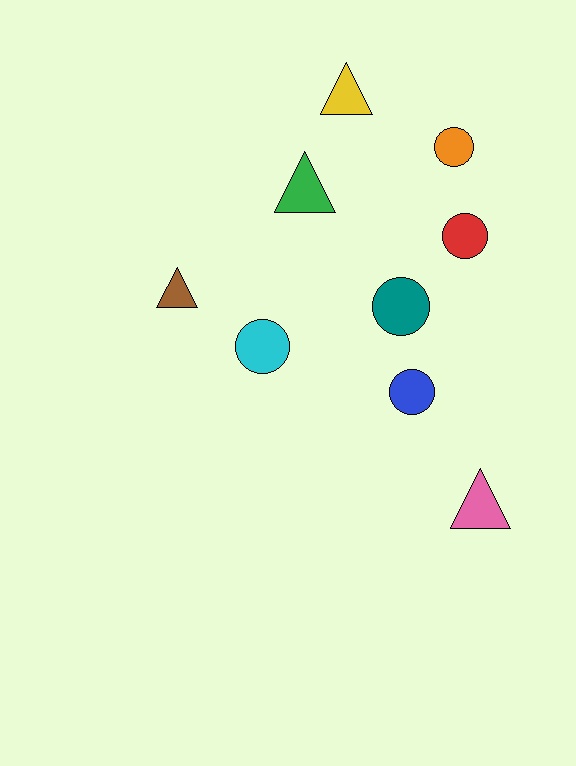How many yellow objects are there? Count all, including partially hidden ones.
There is 1 yellow object.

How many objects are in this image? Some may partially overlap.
There are 9 objects.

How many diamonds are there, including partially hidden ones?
There are no diamonds.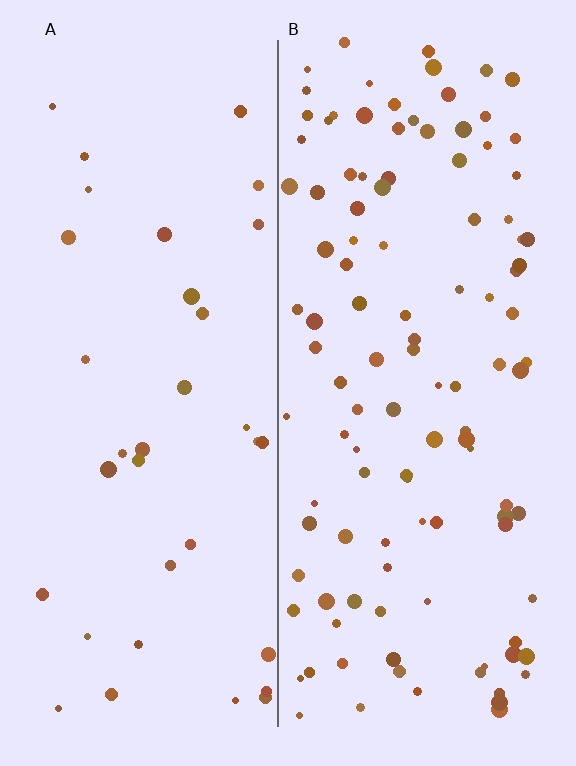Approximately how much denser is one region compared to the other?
Approximately 3.3× — region B over region A.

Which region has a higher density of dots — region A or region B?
B (the right).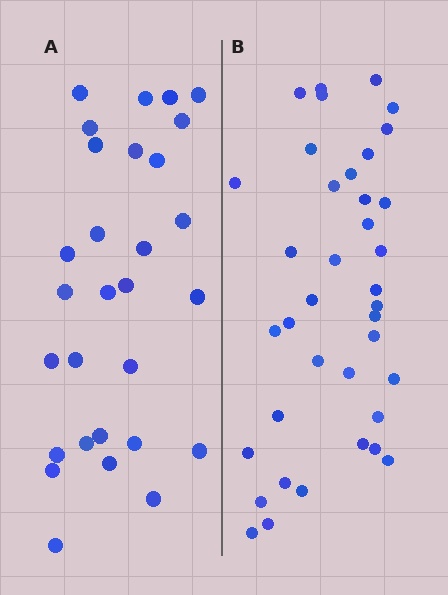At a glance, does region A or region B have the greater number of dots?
Region B (the right region) has more dots.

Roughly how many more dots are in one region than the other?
Region B has roughly 8 or so more dots than region A.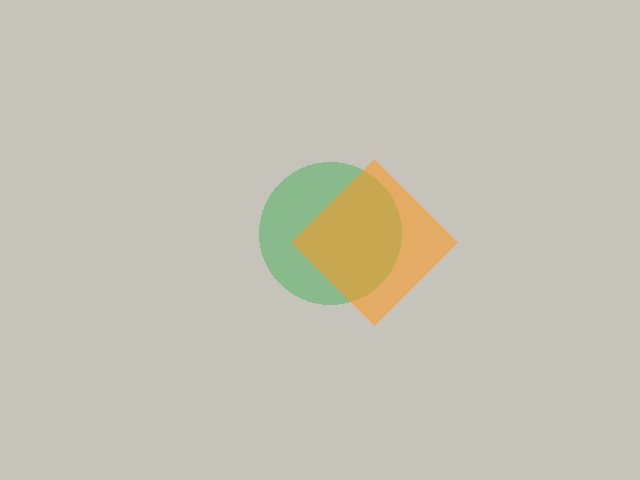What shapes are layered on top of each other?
The layered shapes are: a green circle, an orange diamond.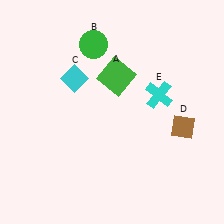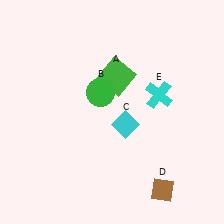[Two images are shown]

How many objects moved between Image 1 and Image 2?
3 objects moved between the two images.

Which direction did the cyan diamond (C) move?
The cyan diamond (C) moved right.